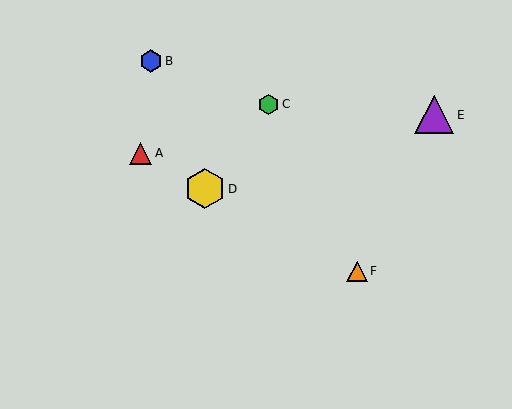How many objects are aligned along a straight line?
3 objects (A, D, F) are aligned along a straight line.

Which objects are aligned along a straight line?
Objects A, D, F are aligned along a straight line.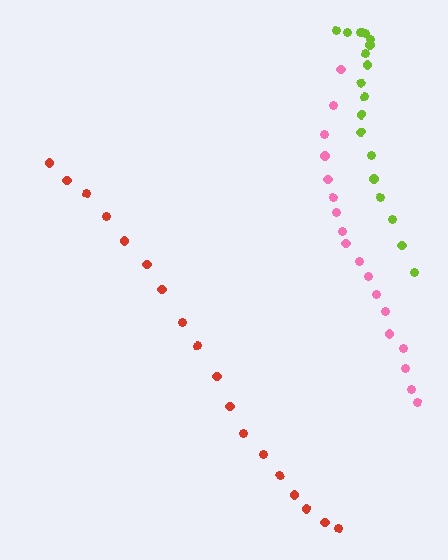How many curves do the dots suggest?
There are 3 distinct paths.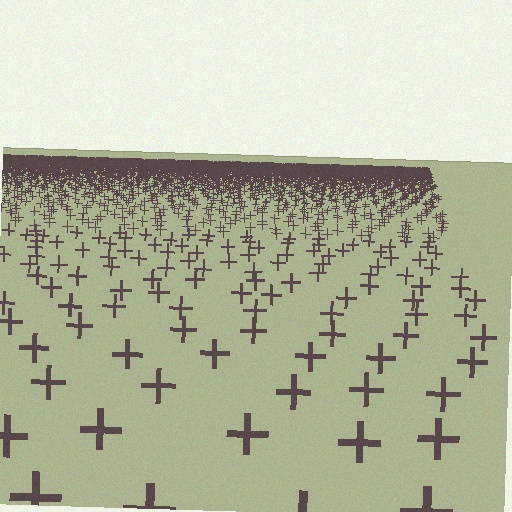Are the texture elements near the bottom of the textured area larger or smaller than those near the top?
Larger. Near the bottom, elements are closer to the viewer and appear at a bigger on-screen size.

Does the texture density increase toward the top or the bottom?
Density increases toward the top.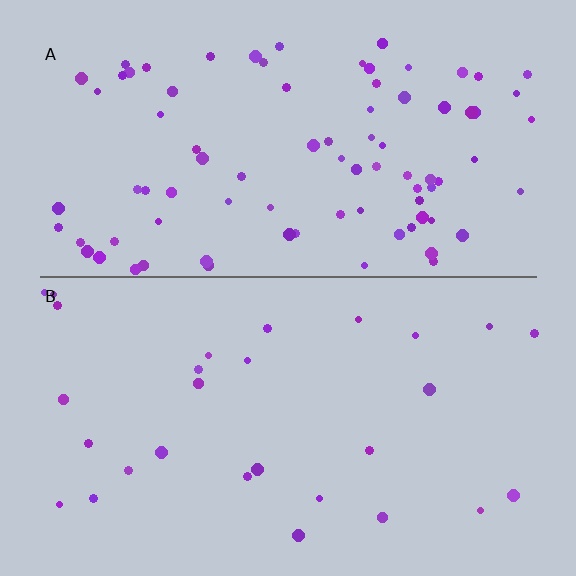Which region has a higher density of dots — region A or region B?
A (the top).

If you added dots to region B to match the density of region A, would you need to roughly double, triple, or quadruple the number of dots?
Approximately triple.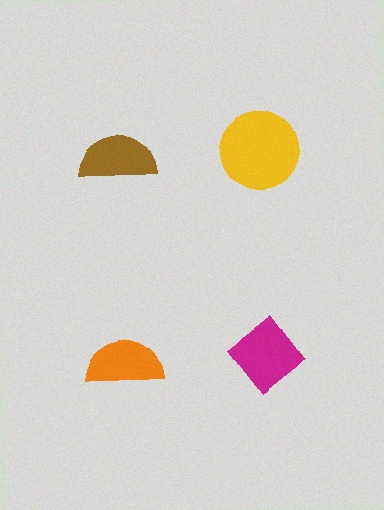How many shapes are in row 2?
2 shapes.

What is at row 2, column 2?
A magenta diamond.